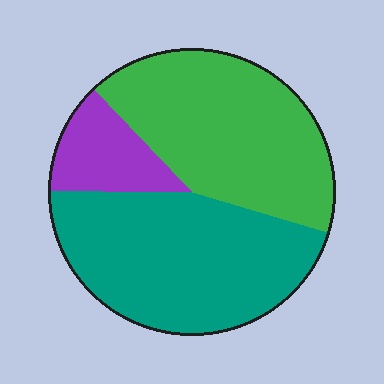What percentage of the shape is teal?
Teal covers around 45% of the shape.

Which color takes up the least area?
Purple, at roughly 15%.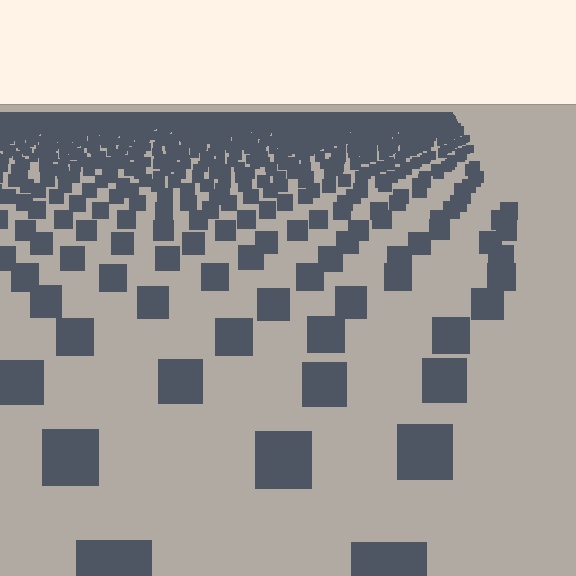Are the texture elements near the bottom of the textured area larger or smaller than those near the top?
Larger. Near the bottom, elements are closer to the viewer and appear at a bigger on-screen size.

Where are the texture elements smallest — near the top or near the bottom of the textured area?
Near the top.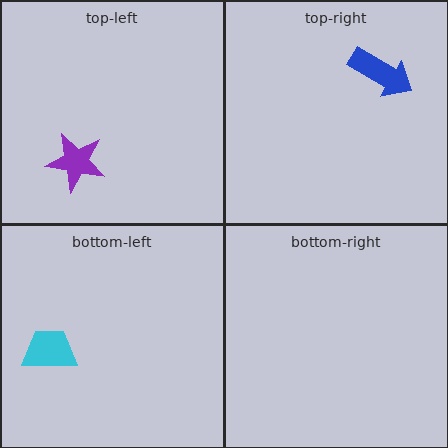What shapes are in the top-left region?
The purple star.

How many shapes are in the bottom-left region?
1.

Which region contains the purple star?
The top-left region.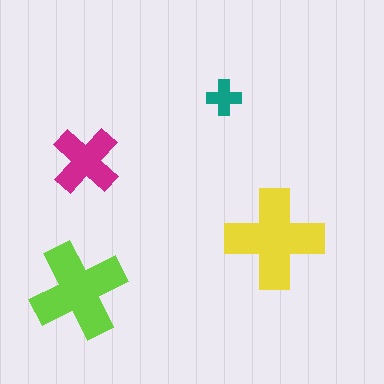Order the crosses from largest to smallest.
the yellow one, the lime one, the magenta one, the teal one.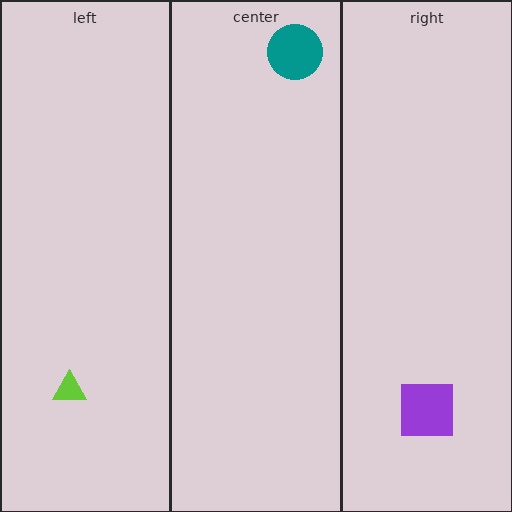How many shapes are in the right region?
1.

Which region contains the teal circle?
The center region.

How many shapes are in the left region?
1.